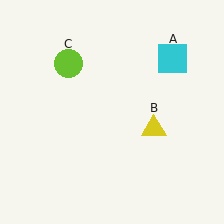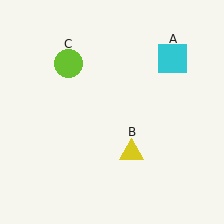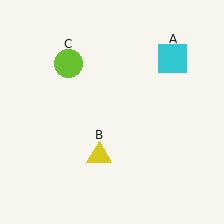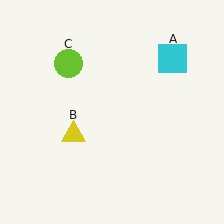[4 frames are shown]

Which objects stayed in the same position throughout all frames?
Cyan square (object A) and lime circle (object C) remained stationary.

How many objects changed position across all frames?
1 object changed position: yellow triangle (object B).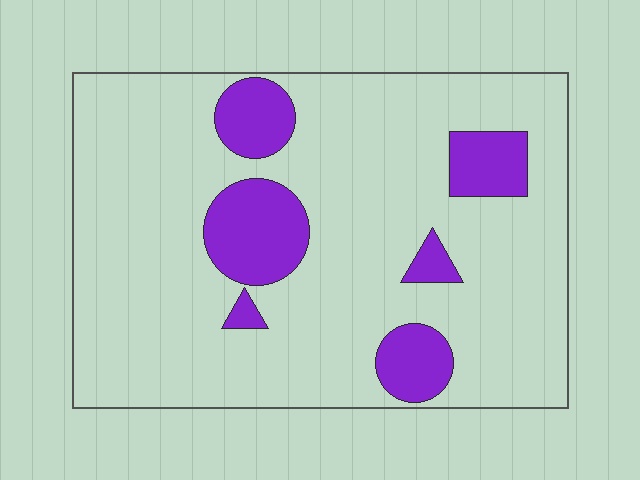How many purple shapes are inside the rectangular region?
6.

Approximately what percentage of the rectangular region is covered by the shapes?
Approximately 15%.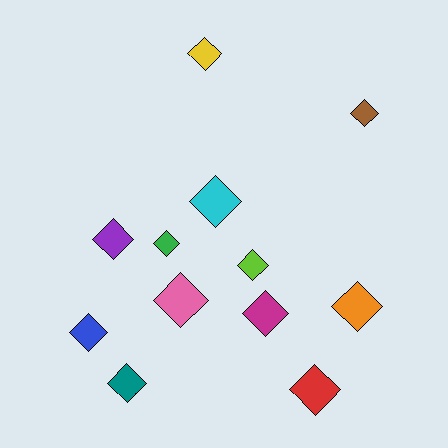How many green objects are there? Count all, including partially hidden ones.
There is 1 green object.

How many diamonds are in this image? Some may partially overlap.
There are 12 diamonds.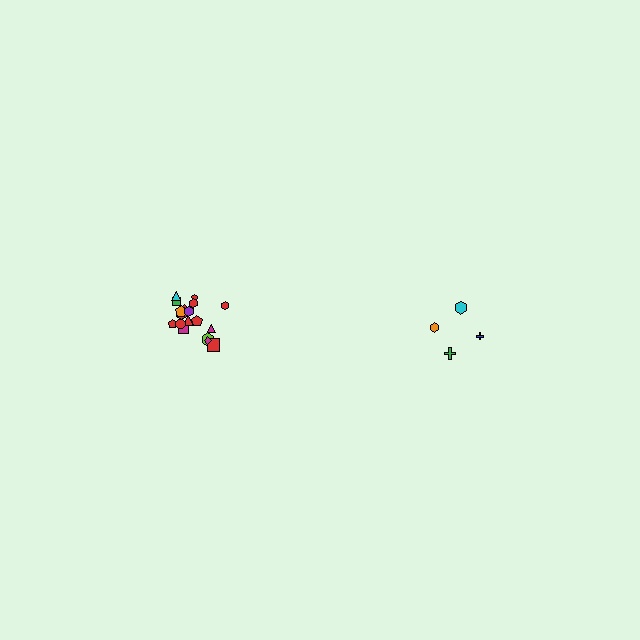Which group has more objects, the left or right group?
The left group.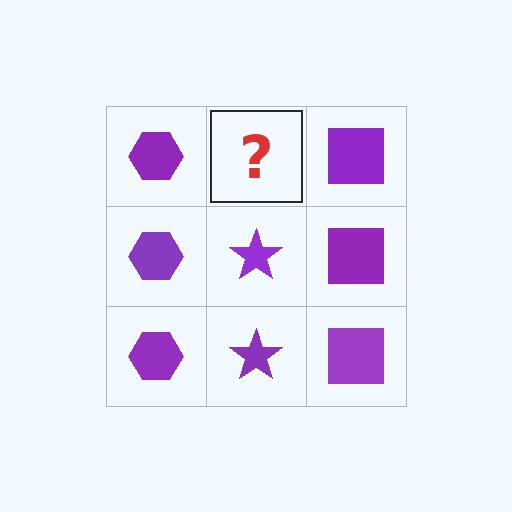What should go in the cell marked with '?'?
The missing cell should contain a purple star.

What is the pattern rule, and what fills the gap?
The rule is that each column has a consistent shape. The gap should be filled with a purple star.